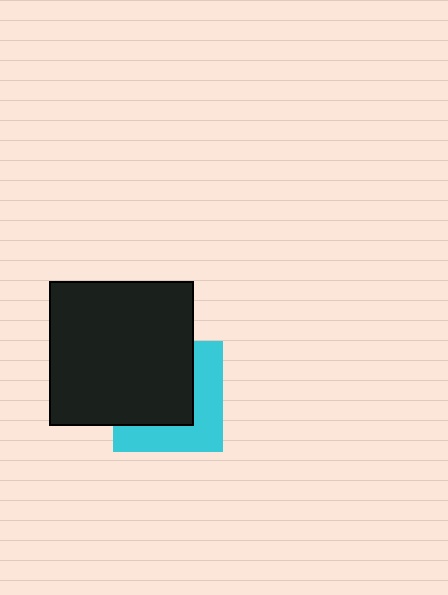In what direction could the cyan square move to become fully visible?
The cyan square could move toward the lower-right. That would shift it out from behind the black square entirely.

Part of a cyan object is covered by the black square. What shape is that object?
It is a square.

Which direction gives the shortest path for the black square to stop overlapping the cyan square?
Moving toward the upper-left gives the shortest separation.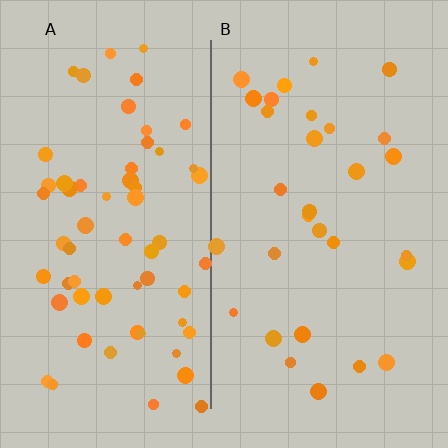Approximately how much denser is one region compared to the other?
Approximately 2.1× — region A over region B.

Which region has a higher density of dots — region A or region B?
A (the left).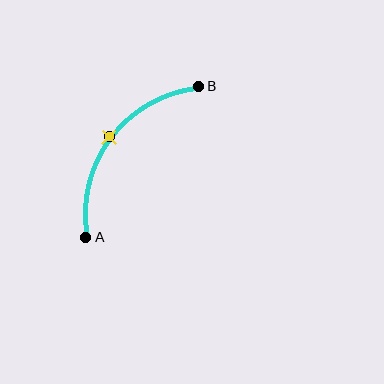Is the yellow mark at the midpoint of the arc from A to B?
Yes. The yellow mark lies on the arc at equal arc-length from both A and B — it is the arc midpoint.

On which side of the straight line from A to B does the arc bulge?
The arc bulges above and to the left of the straight line connecting A and B.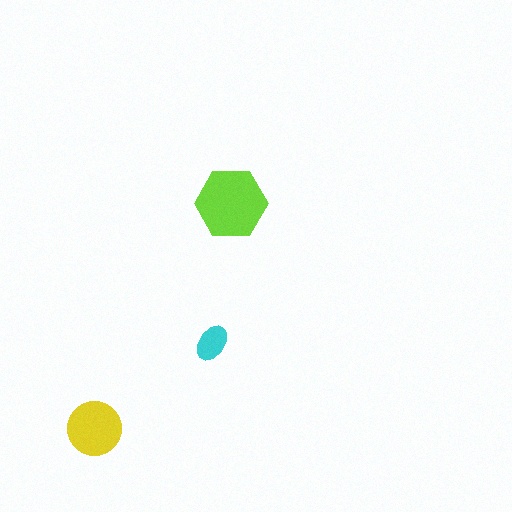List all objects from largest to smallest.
The lime hexagon, the yellow circle, the cyan ellipse.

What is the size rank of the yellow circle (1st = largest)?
2nd.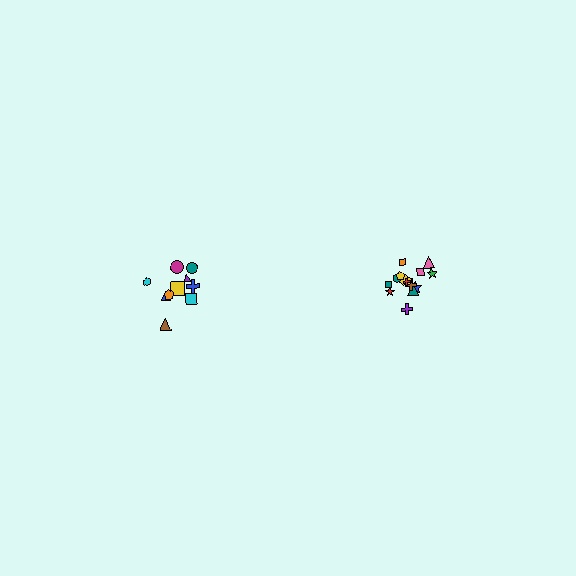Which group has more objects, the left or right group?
The right group.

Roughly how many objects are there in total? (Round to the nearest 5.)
Roughly 25 objects in total.